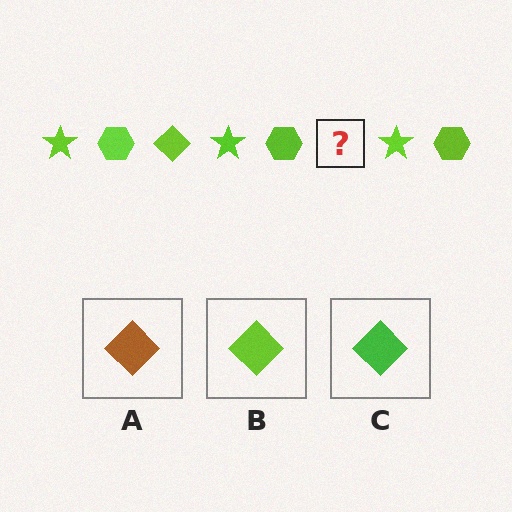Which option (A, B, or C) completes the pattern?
B.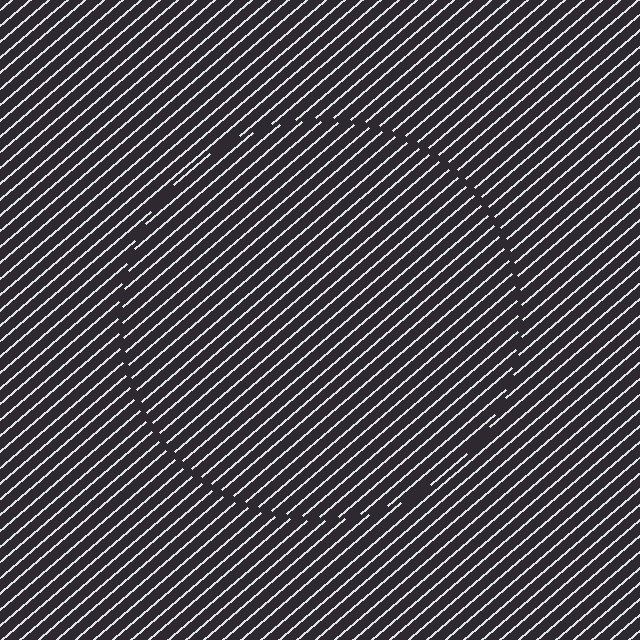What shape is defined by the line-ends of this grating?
An illusory circle. The interior of the shape contains the same grating, shifted by half a period — the contour is defined by the phase discontinuity where line-ends from the inner and outer gratings abut.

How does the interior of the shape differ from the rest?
The interior of the shape contains the same grating, shifted by half a period — the contour is defined by the phase discontinuity where line-ends from the inner and outer gratings abut.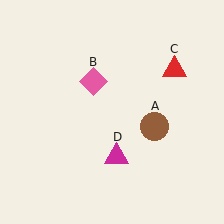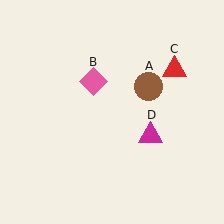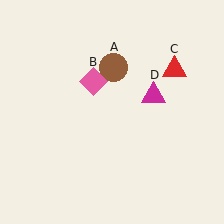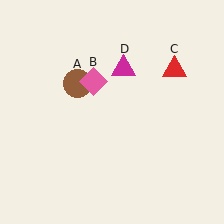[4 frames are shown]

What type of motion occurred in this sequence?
The brown circle (object A), magenta triangle (object D) rotated counterclockwise around the center of the scene.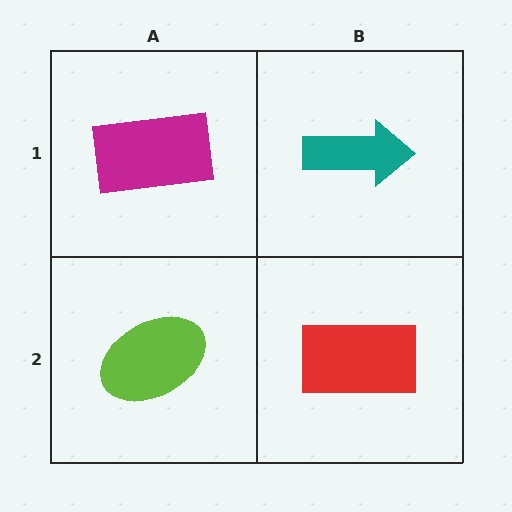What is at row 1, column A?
A magenta rectangle.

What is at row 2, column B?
A red rectangle.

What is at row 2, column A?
A lime ellipse.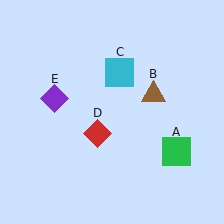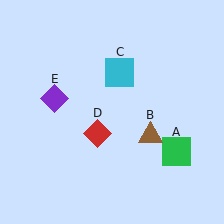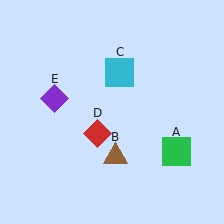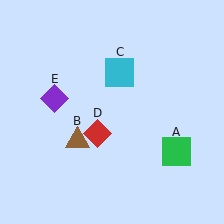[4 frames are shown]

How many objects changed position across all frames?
1 object changed position: brown triangle (object B).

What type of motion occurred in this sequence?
The brown triangle (object B) rotated clockwise around the center of the scene.